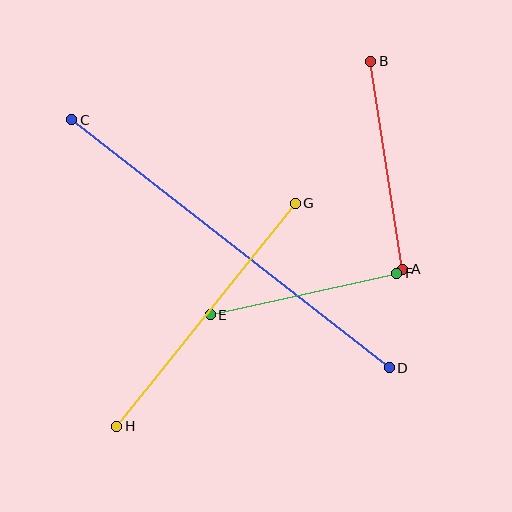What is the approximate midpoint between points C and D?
The midpoint is at approximately (230, 244) pixels.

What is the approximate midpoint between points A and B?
The midpoint is at approximately (387, 165) pixels.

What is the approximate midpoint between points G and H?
The midpoint is at approximately (206, 315) pixels.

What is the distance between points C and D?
The distance is approximately 403 pixels.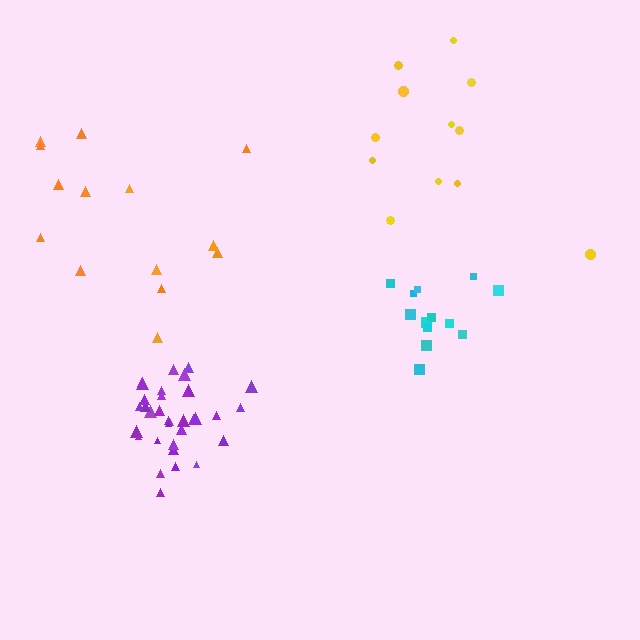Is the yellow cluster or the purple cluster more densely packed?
Purple.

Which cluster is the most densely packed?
Purple.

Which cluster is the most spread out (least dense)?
Orange.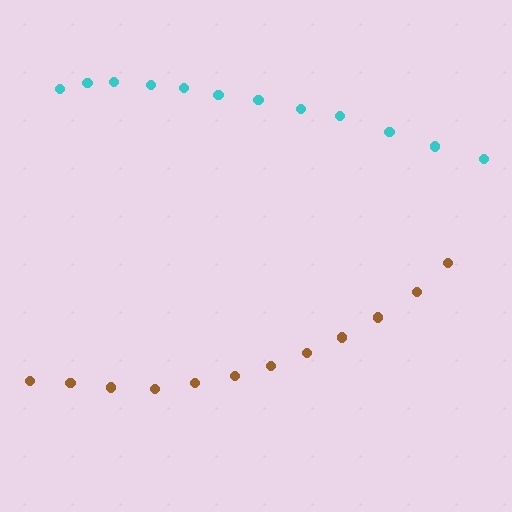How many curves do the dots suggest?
There are 2 distinct paths.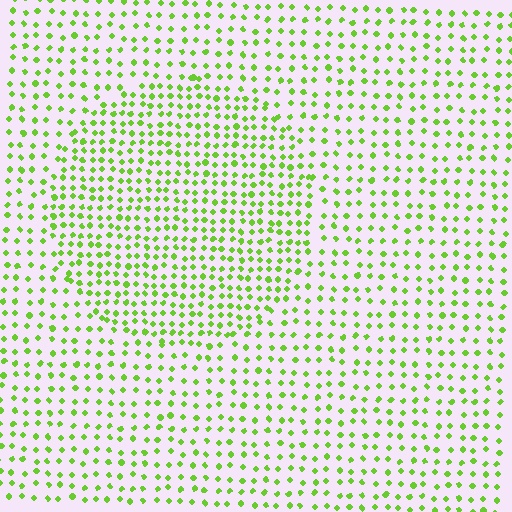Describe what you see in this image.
The image contains small lime elements arranged at two different densities. A circle-shaped region is visible where the elements are more densely packed than the surrounding area.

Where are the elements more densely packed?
The elements are more densely packed inside the circle boundary.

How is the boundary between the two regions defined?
The boundary is defined by a change in element density (approximately 1.7x ratio). All elements are the same color, size, and shape.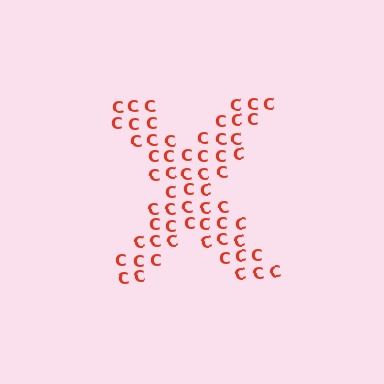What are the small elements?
The small elements are letter C's.